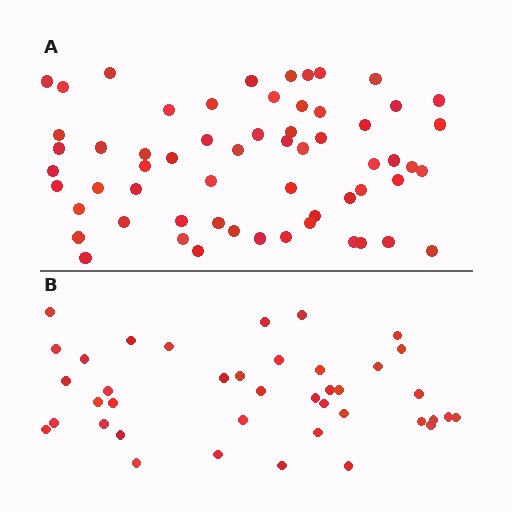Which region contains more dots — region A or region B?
Region A (the top region) has more dots.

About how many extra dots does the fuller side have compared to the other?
Region A has approximately 20 more dots than region B.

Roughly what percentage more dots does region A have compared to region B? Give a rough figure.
About 50% more.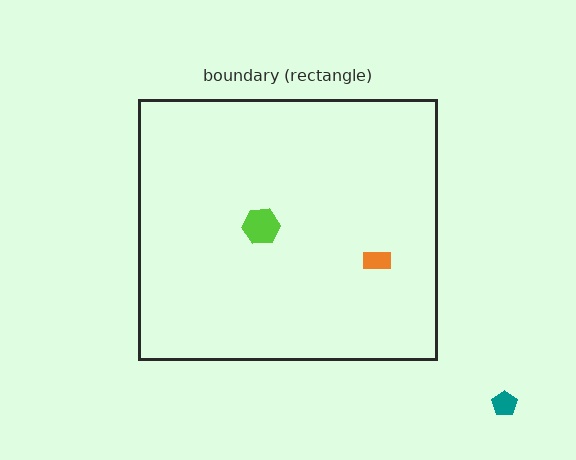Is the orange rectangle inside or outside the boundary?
Inside.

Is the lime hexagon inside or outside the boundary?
Inside.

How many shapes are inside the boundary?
2 inside, 1 outside.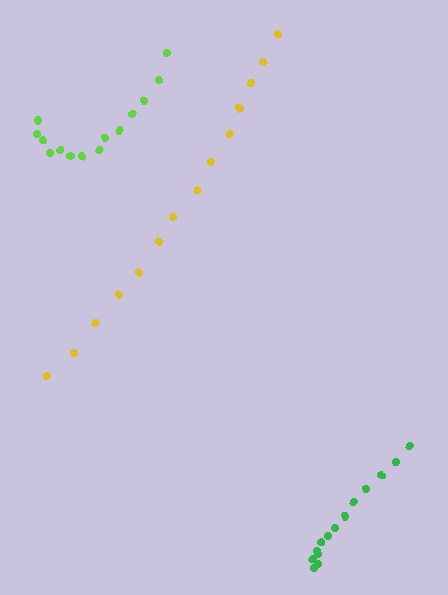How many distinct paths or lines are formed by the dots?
There are 3 distinct paths.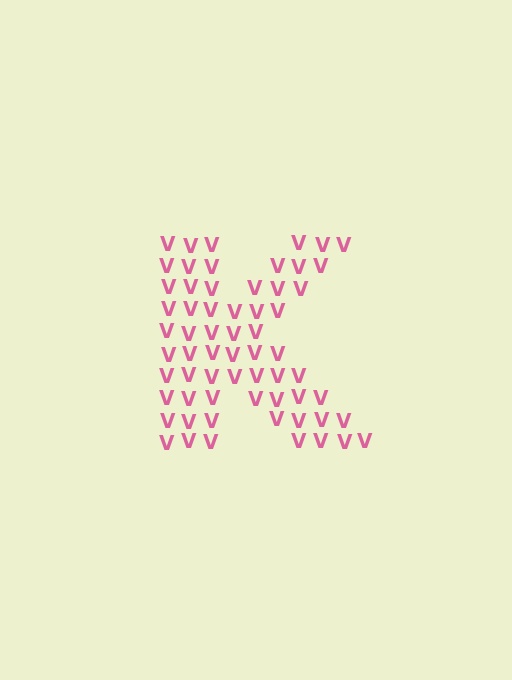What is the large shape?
The large shape is the letter K.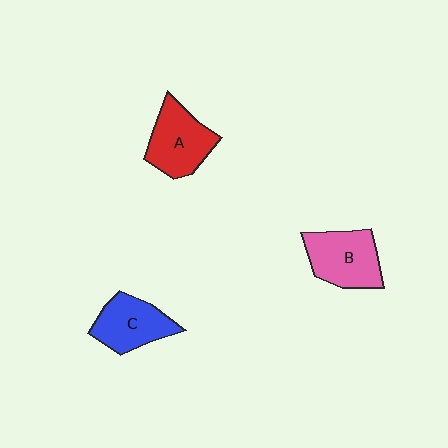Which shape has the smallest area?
Shape C (blue).